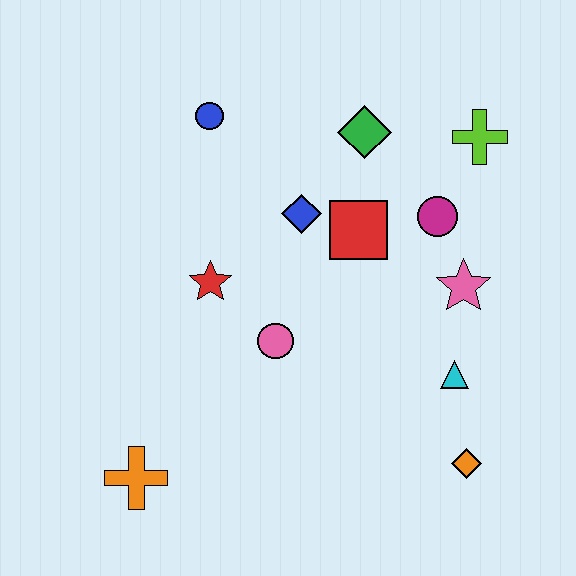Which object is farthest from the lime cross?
The orange cross is farthest from the lime cross.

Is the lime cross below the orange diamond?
No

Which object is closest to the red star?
The pink circle is closest to the red star.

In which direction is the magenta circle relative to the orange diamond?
The magenta circle is above the orange diamond.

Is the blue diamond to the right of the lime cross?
No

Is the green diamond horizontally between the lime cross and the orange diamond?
No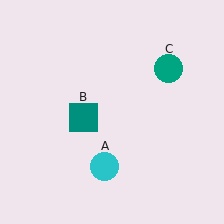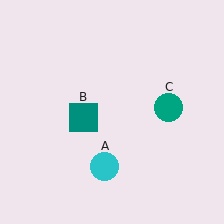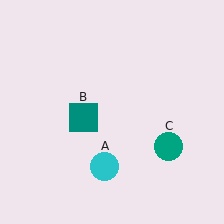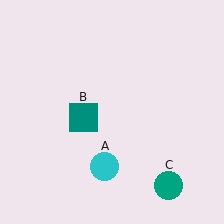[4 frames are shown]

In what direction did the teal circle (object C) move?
The teal circle (object C) moved down.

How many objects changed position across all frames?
1 object changed position: teal circle (object C).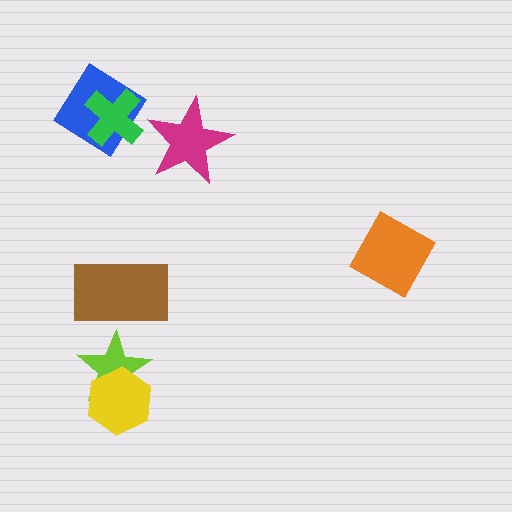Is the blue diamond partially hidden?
Yes, it is partially covered by another shape.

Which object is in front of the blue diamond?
The green cross is in front of the blue diamond.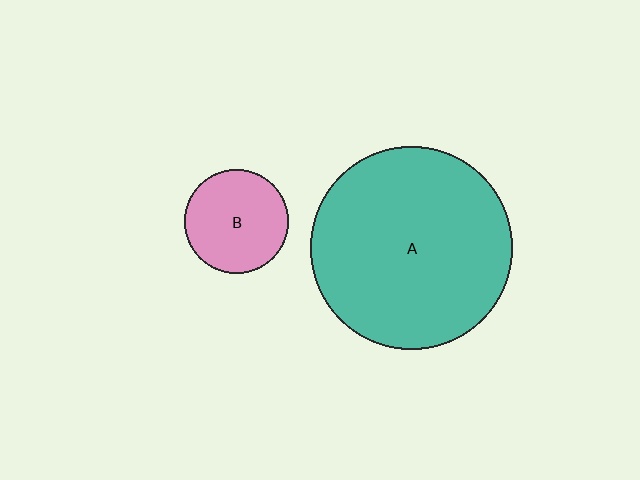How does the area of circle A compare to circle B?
Approximately 3.8 times.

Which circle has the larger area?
Circle A (teal).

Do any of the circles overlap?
No, none of the circles overlap.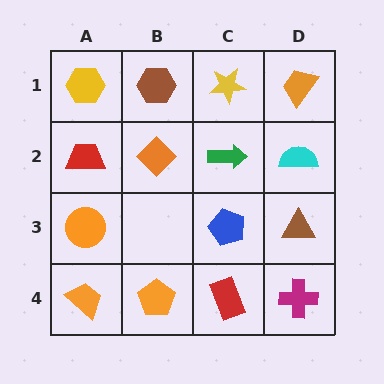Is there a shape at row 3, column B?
No, that cell is empty.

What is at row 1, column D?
An orange trapezoid.